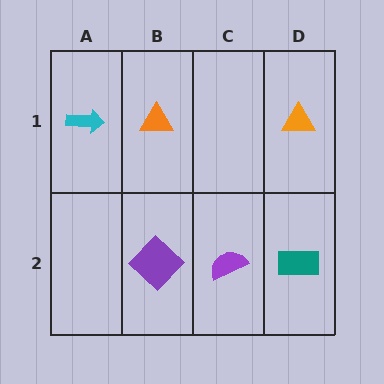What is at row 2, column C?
A purple semicircle.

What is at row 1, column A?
A cyan arrow.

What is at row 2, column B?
A purple diamond.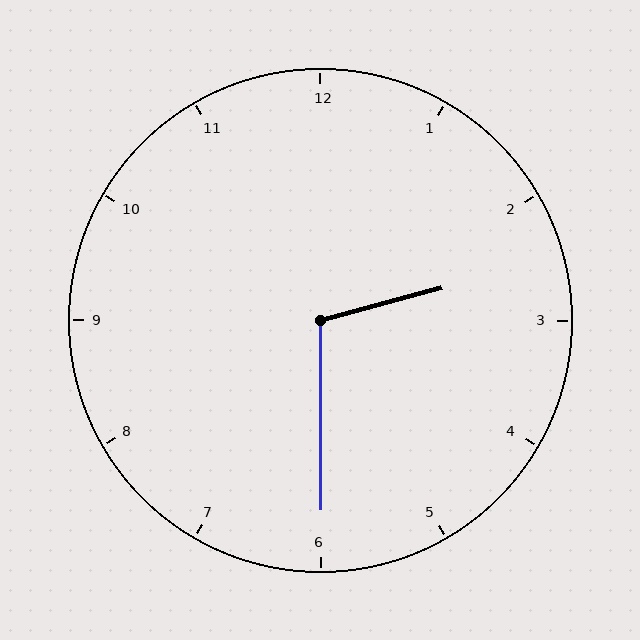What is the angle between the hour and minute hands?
Approximately 105 degrees.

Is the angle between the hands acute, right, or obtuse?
It is obtuse.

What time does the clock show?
2:30.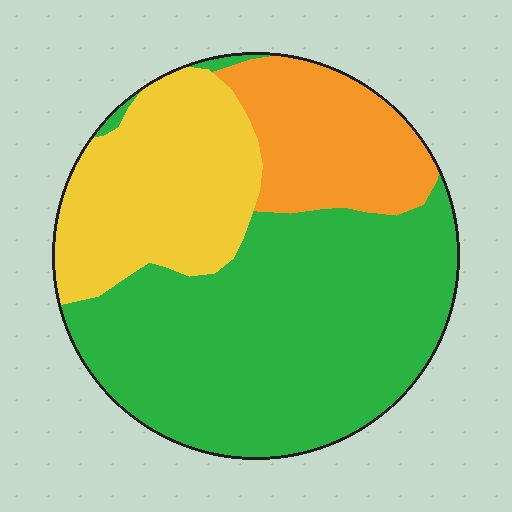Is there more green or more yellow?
Green.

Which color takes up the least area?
Orange, at roughly 20%.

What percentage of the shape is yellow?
Yellow takes up about one quarter (1/4) of the shape.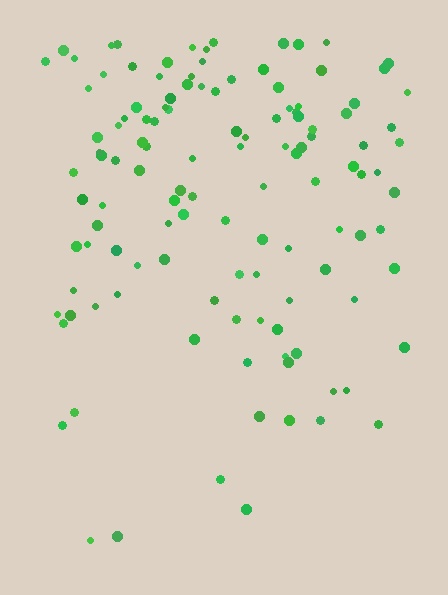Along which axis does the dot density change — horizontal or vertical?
Vertical.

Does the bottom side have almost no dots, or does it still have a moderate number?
Still a moderate number, just noticeably fewer than the top.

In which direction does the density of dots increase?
From bottom to top, with the top side densest.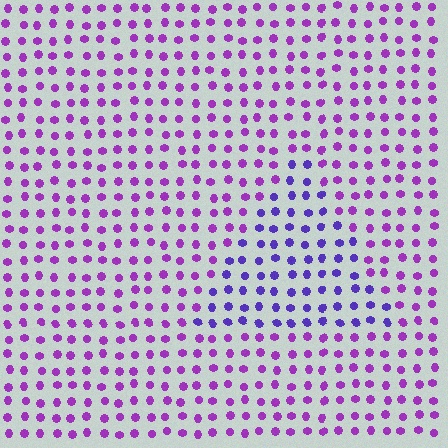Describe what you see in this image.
The image is filled with small purple elements in a uniform arrangement. A triangle-shaped region is visible where the elements are tinted to a slightly different hue, forming a subtle color boundary.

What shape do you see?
I see a triangle.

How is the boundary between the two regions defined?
The boundary is defined purely by a slight shift in hue (about 32 degrees). Spacing, size, and orientation are identical on both sides.